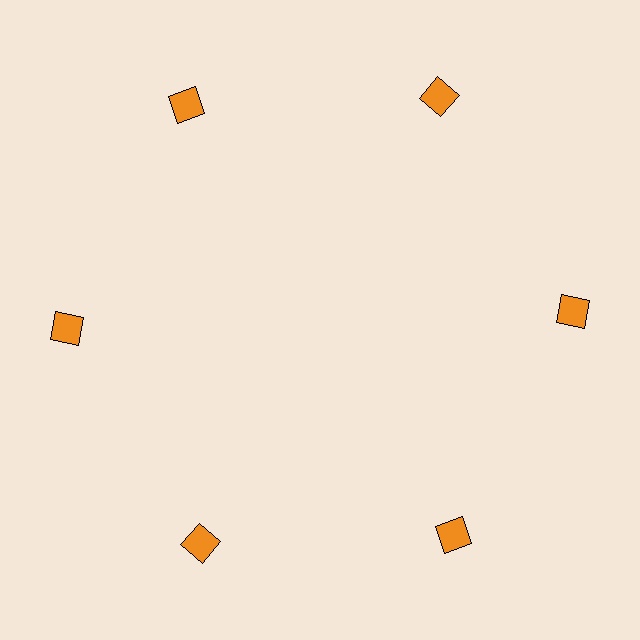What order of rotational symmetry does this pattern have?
This pattern has 6-fold rotational symmetry.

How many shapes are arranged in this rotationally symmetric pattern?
There are 6 shapes, arranged in 6 groups of 1.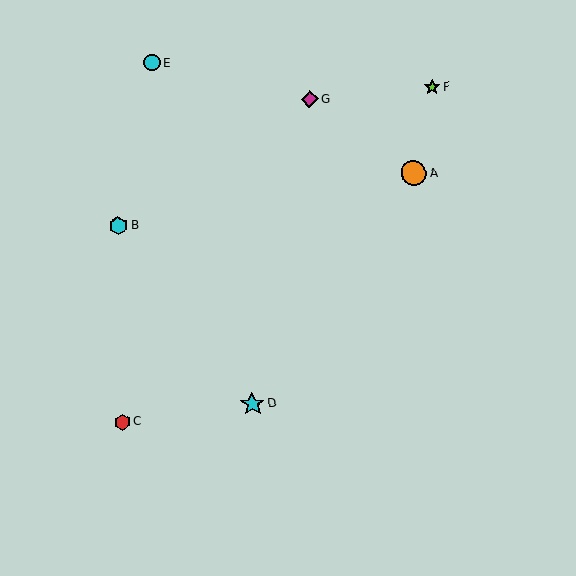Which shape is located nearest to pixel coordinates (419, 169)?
The orange circle (labeled A) at (414, 173) is nearest to that location.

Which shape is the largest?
The orange circle (labeled A) is the largest.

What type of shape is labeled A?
Shape A is an orange circle.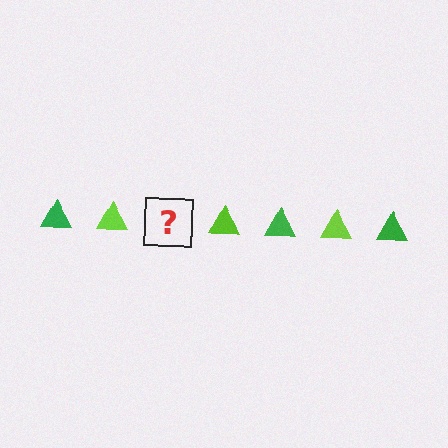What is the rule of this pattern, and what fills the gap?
The rule is that the pattern cycles through green, lime triangles. The gap should be filled with a green triangle.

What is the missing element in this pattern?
The missing element is a green triangle.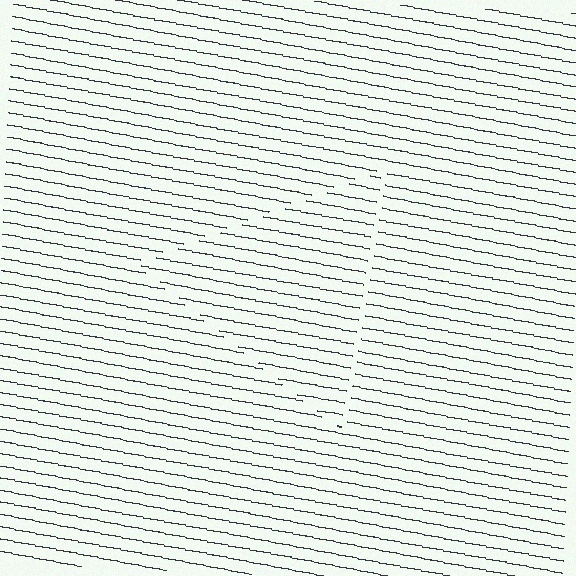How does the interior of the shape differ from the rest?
The interior of the shape contains the same grating, shifted by half a period — the contour is defined by the phase discontinuity where line-ends from the inner and outer gratings abut.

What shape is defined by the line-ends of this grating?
An illusory triangle. The interior of the shape contains the same grating, shifted by half a period — the contour is defined by the phase discontinuity where line-ends from the inner and outer gratings abut.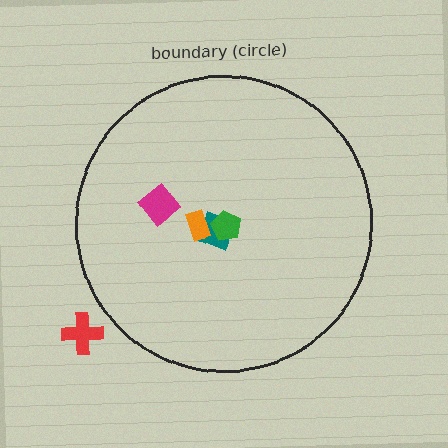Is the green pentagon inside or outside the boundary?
Inside.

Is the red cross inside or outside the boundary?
Outside.